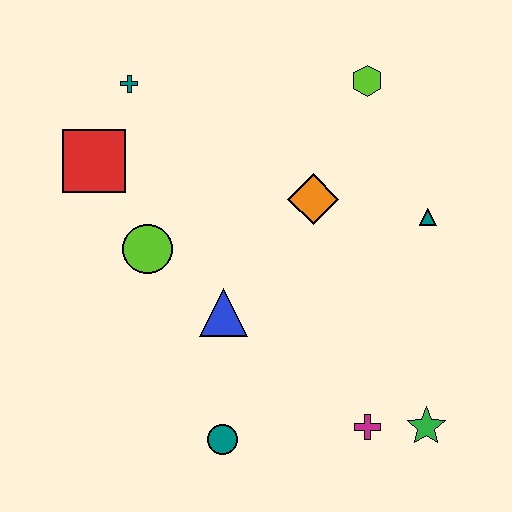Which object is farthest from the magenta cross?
The teal cross is farthest from the magenta cross.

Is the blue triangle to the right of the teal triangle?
No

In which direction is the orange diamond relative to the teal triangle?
The orange diamond is to the left of the teal triangle.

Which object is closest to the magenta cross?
The green star is closest to the magenta cross.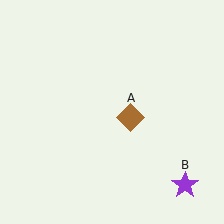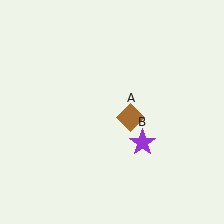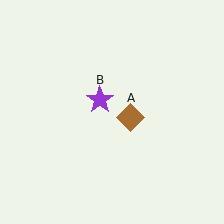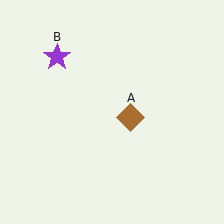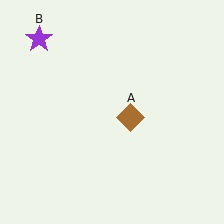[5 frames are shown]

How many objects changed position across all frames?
1 object changed position: purple star (object B).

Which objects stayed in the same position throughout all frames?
Brown diamond (object A) remained stationary.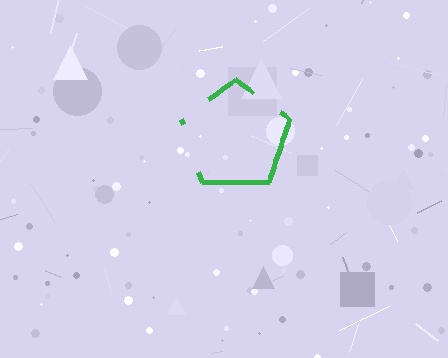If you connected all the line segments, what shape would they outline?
They would outline a pentagon.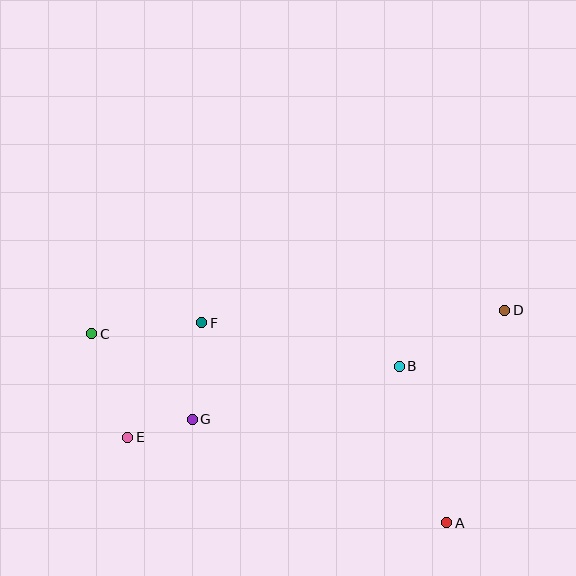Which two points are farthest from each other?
Points C and D are farthest from each other.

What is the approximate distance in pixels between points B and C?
The distance between B and C is approximately 309 pixels.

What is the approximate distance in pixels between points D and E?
The distance between D and E is approximately 398 pixels.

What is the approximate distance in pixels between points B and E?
The distance between B and E is approximately 281 pixels.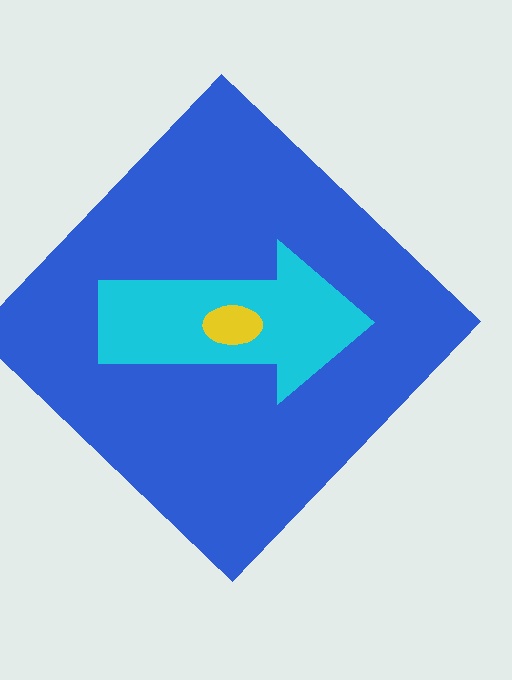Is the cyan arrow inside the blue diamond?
Yes.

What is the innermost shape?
The yellow ellipse.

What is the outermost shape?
The blue diamond.